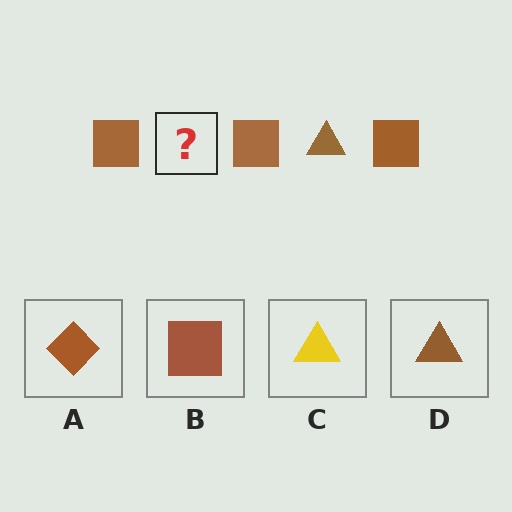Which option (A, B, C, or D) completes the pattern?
D.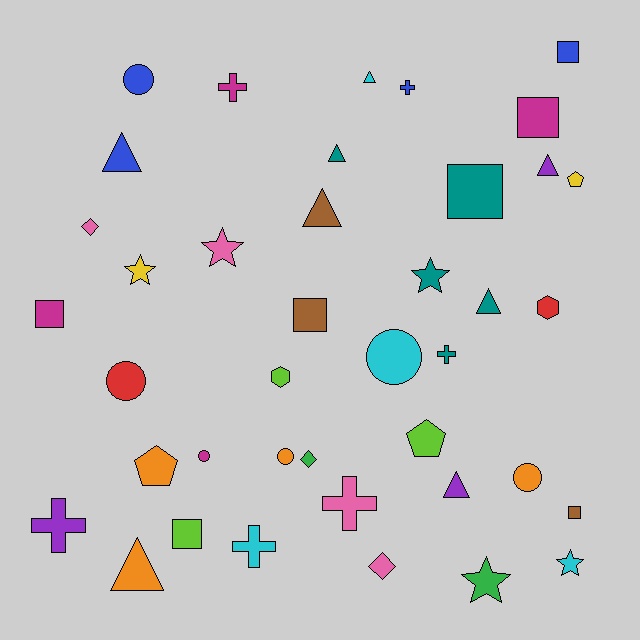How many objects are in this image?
There are 40 objects.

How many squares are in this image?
There are 7 squares.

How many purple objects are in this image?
There are 3 purple objects.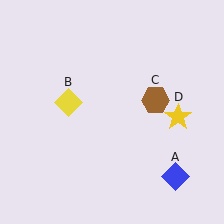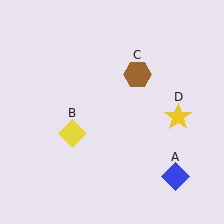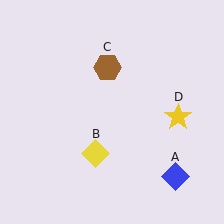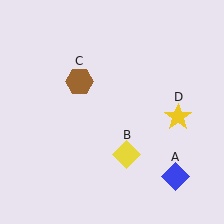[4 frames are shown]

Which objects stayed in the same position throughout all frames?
Blue diamond (object A) and yellow star (object D) remained stationary.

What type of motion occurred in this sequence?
The yellow diamond (object B), brown hexagon (object C) rotated counterclockwise around the center of the scene.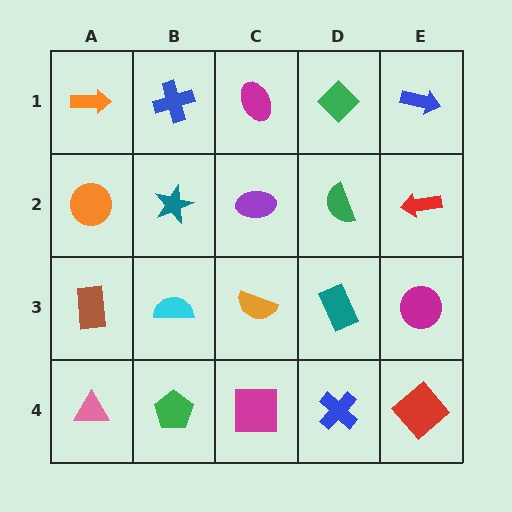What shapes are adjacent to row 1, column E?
A red arrow (row 2, column E), a green diamond (row 1, column D).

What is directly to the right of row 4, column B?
A magenta square.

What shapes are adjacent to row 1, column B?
A teal star (row 2, column B), an orange arrow (row 1, column A), a magenta ellipse (row 1, column C).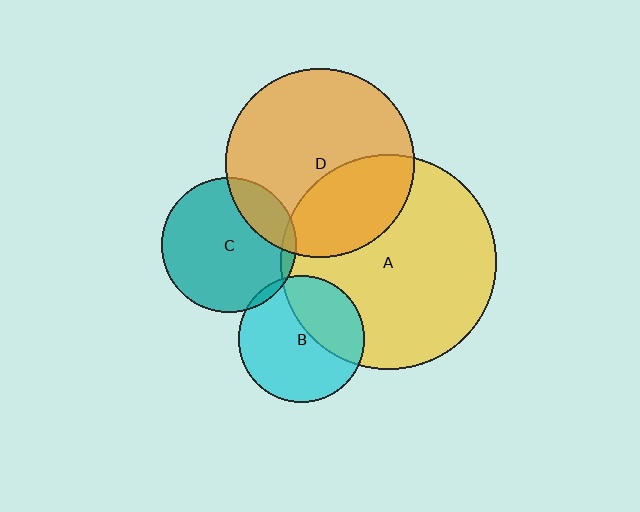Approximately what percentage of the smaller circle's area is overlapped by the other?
Approximately 20%.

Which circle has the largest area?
Circle A (yellow).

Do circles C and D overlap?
Yes.